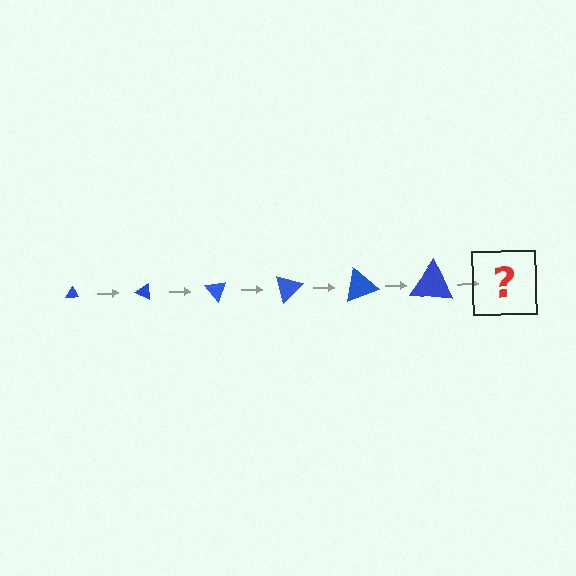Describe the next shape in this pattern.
It should be a triangle, larger than the previous one and rotated 150 degrees from the start.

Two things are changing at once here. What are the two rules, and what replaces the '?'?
The two rules are that the triangle grows larger each step and it rotates 25 degrees each step. The '?' should be a triangle, larger than the previous one and rotated 150 degrees from the start.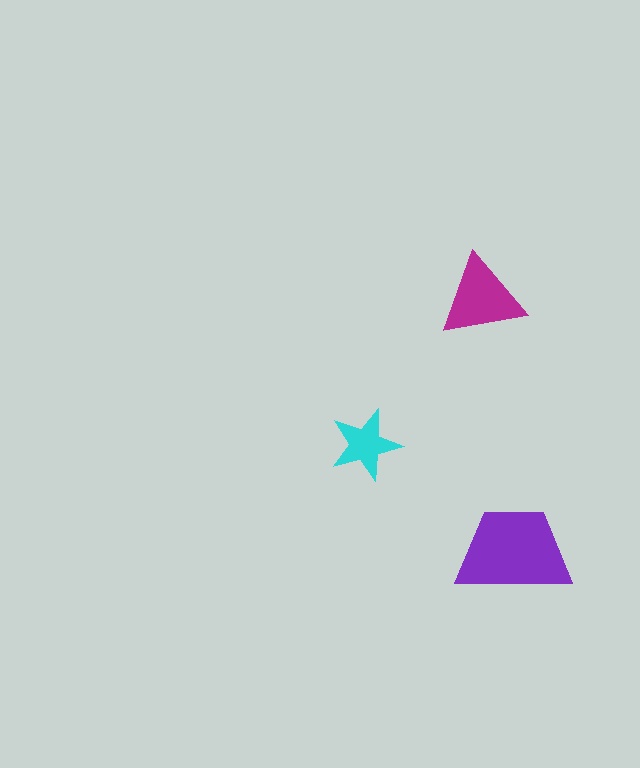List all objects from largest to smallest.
The purple trapezoid, the magenta triangle, the cyan star.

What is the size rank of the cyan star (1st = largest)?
3rd.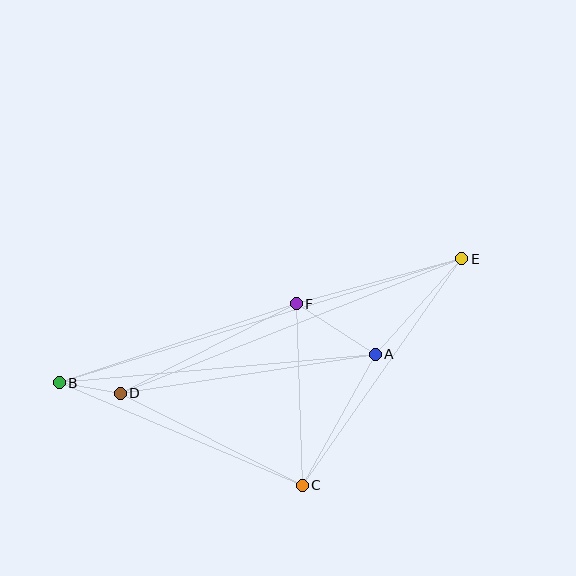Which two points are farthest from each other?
Points B and E are farthest from each other.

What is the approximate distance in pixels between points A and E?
The distance between A and E is approximately 129 pixels.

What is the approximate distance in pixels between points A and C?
The distance between A and C is approximately 150 pixels.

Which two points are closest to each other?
Points B and D are closest to each other.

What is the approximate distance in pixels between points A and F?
The distance between A and F is approximately 94 pixels.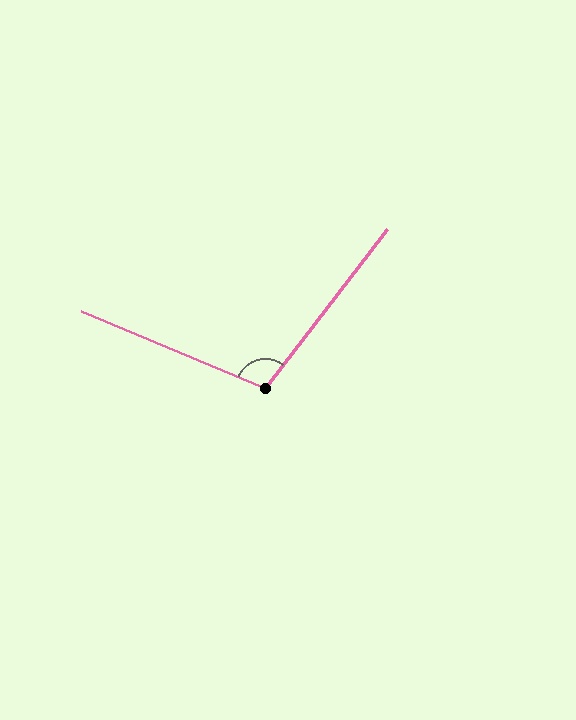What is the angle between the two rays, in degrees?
Approximately 105 degrees.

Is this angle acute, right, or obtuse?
It is obtuse.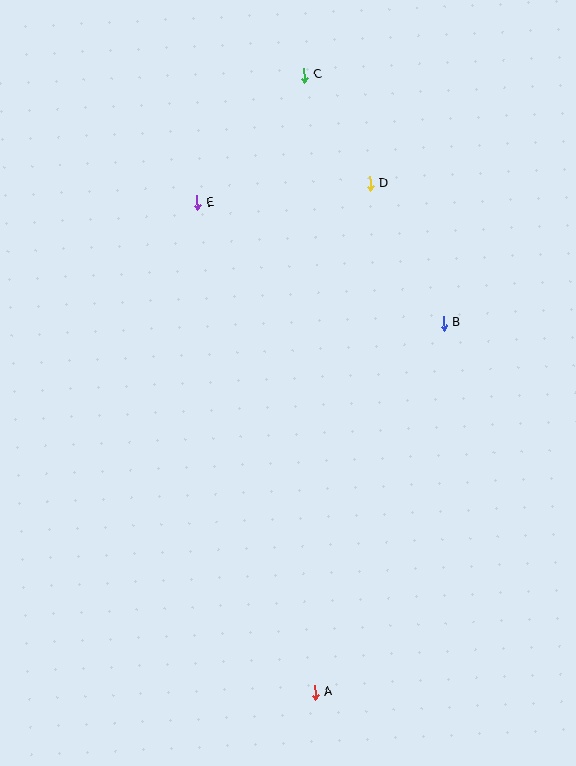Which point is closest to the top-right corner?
Point D is closest to the top-right corner.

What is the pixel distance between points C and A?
The distance between C and A is 617 pixels.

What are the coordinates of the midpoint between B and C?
The midpoint between B and C is at (374, 199).